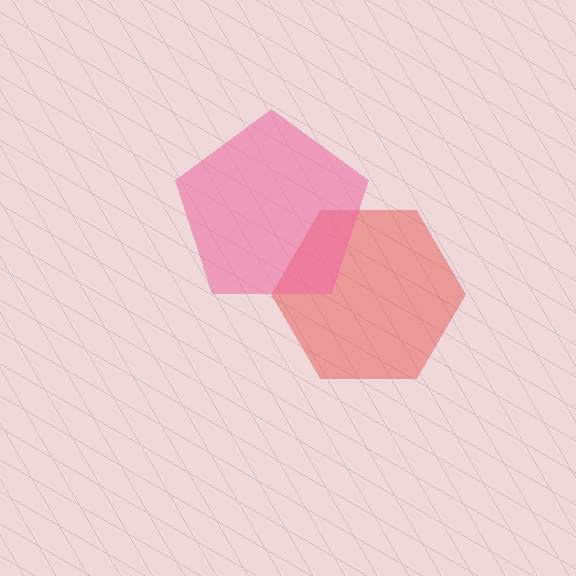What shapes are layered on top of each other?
The layered shapes are: a red hexagon, a pink pentagon.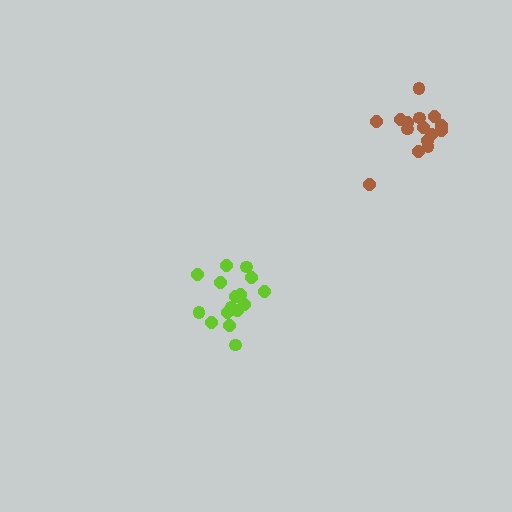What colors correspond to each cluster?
The clusters are colored: lime, brown.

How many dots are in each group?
Group 1: 17 dots, Group 2: 15 dots (32 total).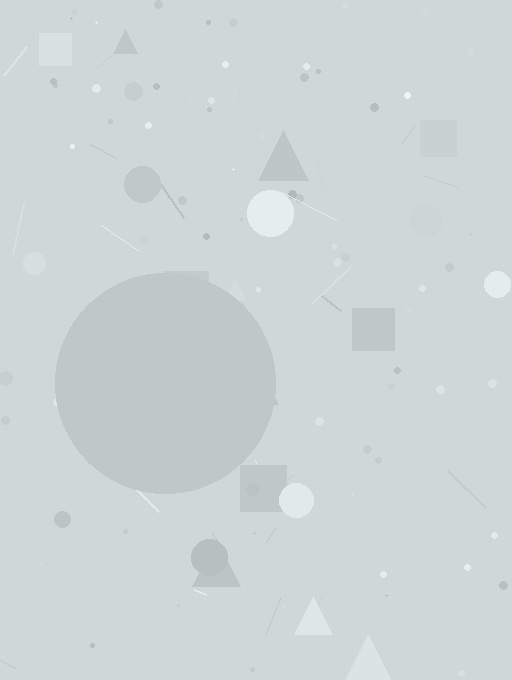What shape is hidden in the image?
A circle is hidden in the image.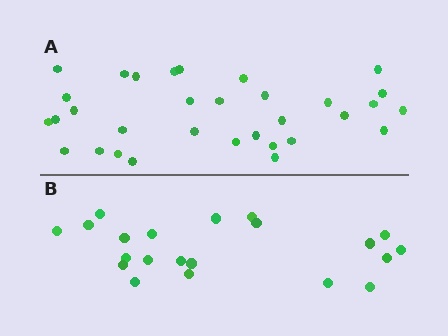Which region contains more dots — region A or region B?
Region A (the top region) has more dots.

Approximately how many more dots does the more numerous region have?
Region A has roughly 12 or so more dots than region B.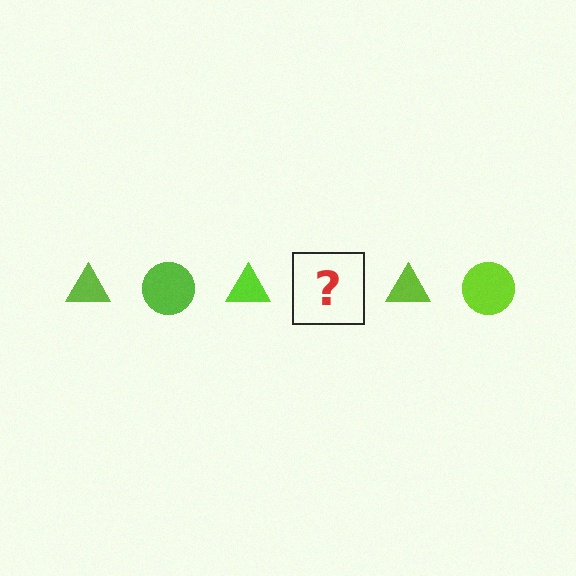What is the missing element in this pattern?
The missing element is a lime circle.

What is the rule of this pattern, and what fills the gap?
The rule is that the pattern cycles through triangle, circle shapes in lime. The gap should be filled with a lime circle.